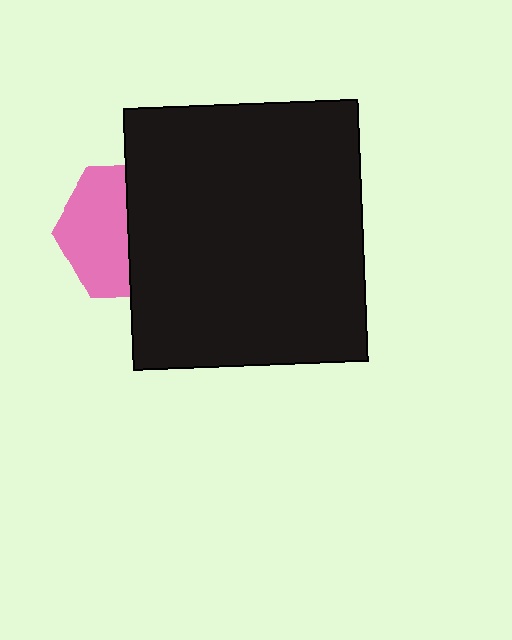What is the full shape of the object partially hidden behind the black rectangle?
The partially hidden object is a pink hexagon.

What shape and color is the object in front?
The object in front is a black rectangle.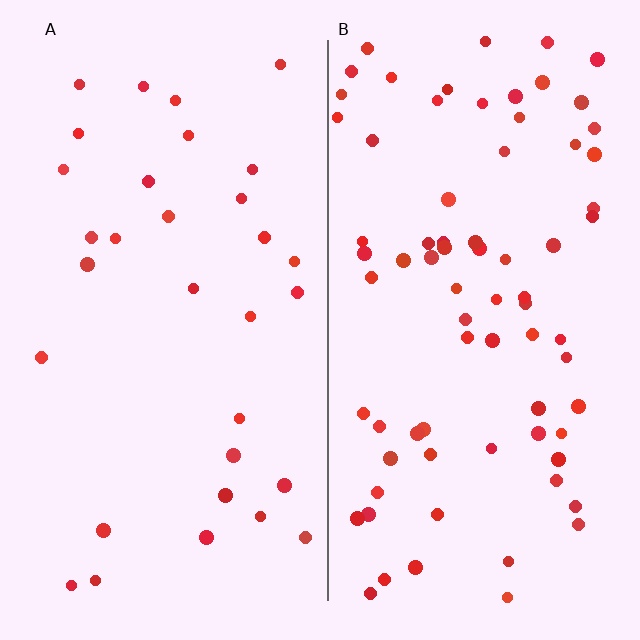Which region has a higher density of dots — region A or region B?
B (the right).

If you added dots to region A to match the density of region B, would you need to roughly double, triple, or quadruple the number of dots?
Approximately double.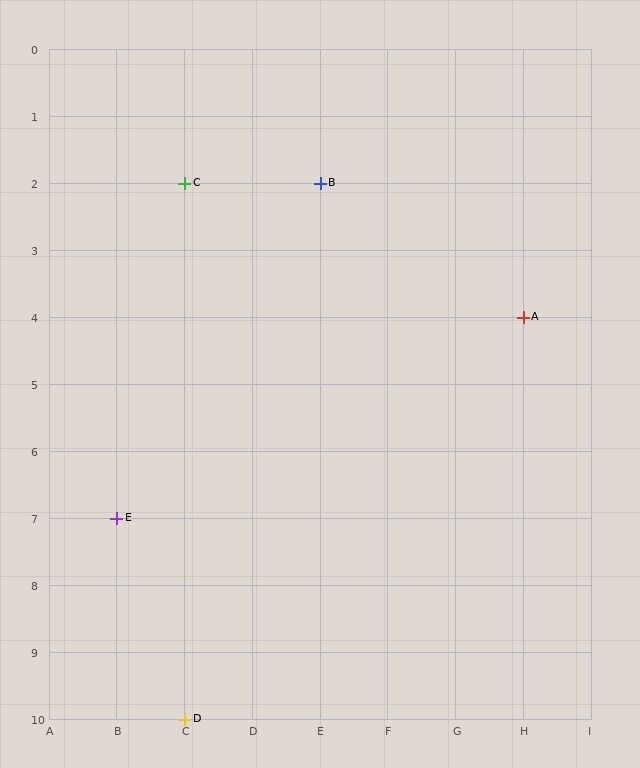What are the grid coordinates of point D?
Point D is at grid coordinates (C, 10).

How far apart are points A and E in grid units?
Points A and E are 6 columns and 3 rows apart (about 6.7 grid units diagonally).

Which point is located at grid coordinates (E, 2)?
Point B is at (E, 2).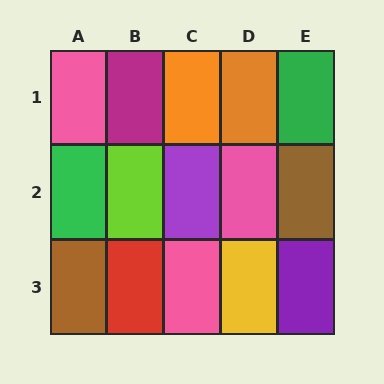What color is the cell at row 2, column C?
Purple.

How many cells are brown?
2 cells are brown.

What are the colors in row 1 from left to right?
Pink, magenta, orange, orange, green.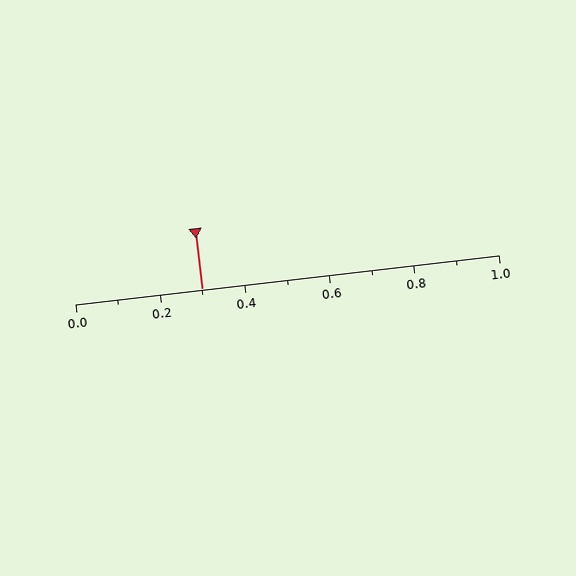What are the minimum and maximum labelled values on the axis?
The axis runs from 0.0 to 1.0.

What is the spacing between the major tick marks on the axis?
The major ticks are spaced 0.2 apart.